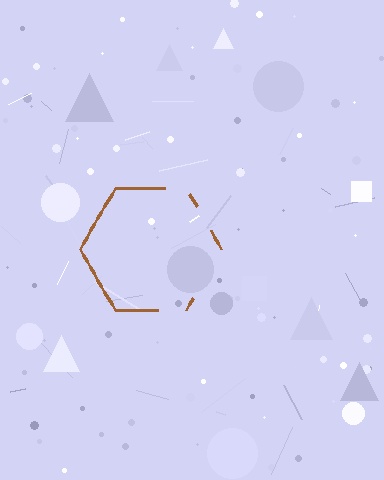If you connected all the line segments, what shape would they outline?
They would outline a hexagon.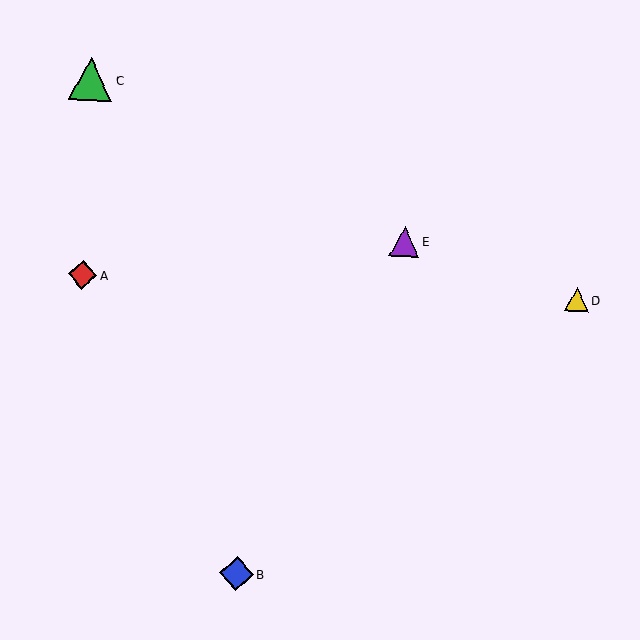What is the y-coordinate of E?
Object E is at y≈242.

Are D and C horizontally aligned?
No, D is at y≈300 and C is at y≈79.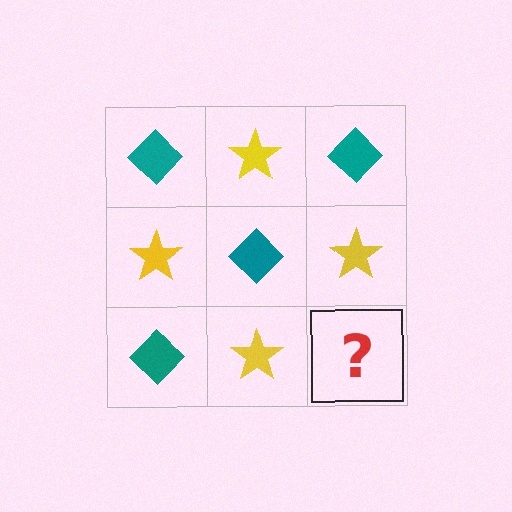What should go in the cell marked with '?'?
The missing cell should contain a teal diamond.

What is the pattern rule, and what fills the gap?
The rule is that it alternates teal diamond and yellow star in a checkerboard pattern. The gap should be filled with a teal diamond.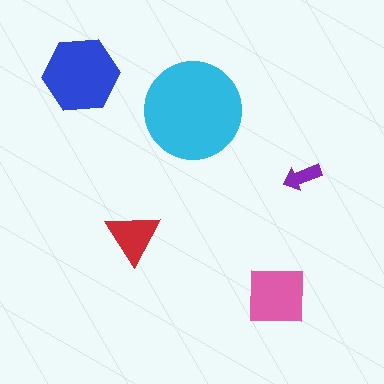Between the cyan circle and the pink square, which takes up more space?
The cyan circle.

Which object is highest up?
The blue hexagon is topmost.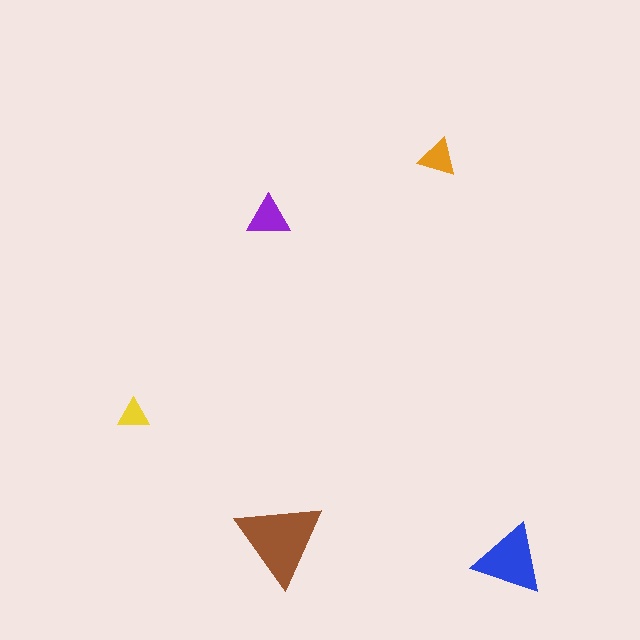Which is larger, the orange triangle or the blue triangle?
The blue one.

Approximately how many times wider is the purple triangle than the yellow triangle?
About 1.5 times wider.